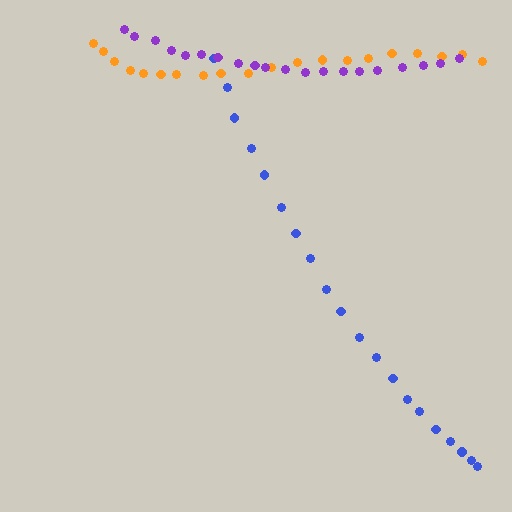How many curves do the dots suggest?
There are 3 distinct paths.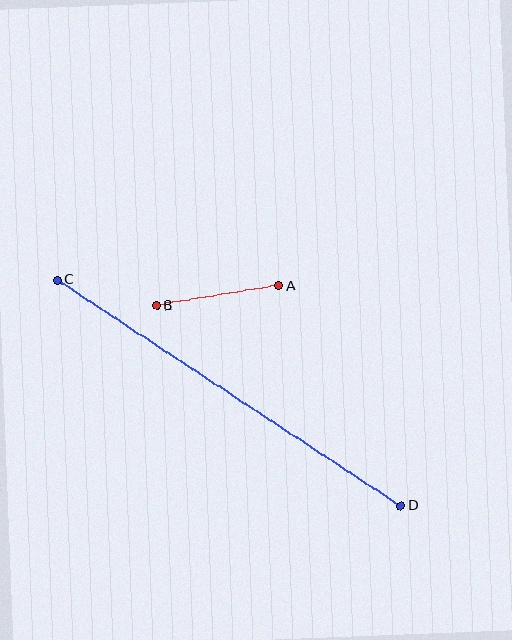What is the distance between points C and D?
The distance is approximately 411 pixels.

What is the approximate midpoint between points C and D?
The midpoint is at approximately (229, 393) pixels.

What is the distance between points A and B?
The distance is approximately 123 pixels.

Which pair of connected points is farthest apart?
Points C and D are farthest apart.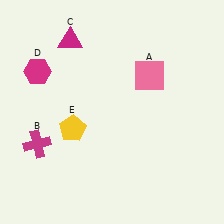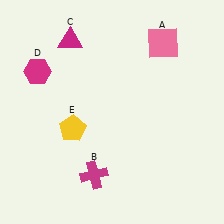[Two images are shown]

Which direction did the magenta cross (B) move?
The magenta cross (B) moved right.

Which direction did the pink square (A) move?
The pink square (A) moved up.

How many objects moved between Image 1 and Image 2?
2 objects moved between the two images.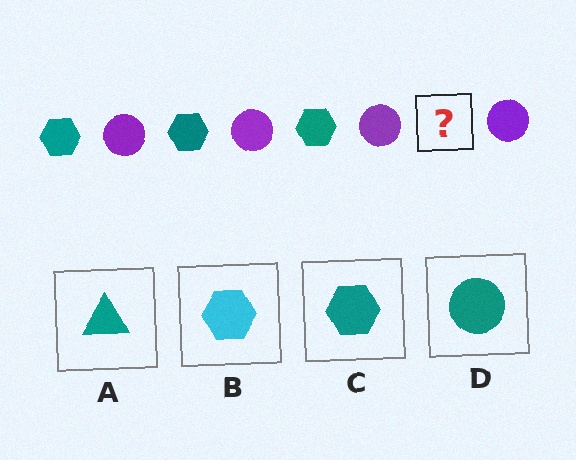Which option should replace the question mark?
Option C.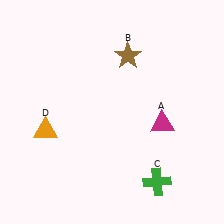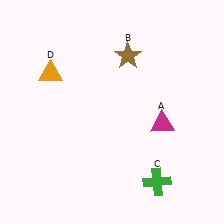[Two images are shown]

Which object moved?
The orange triangle (D) moved up.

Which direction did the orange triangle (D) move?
The orange triangle (D) moved up.